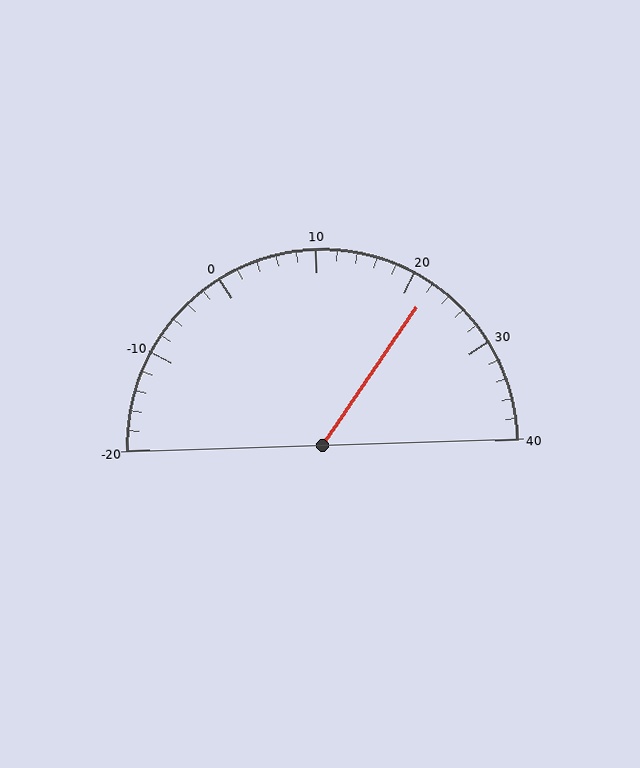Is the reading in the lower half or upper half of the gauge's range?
The reading is in the upper half of the range (-20 to 40).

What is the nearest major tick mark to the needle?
The nearest major tick mark is 20.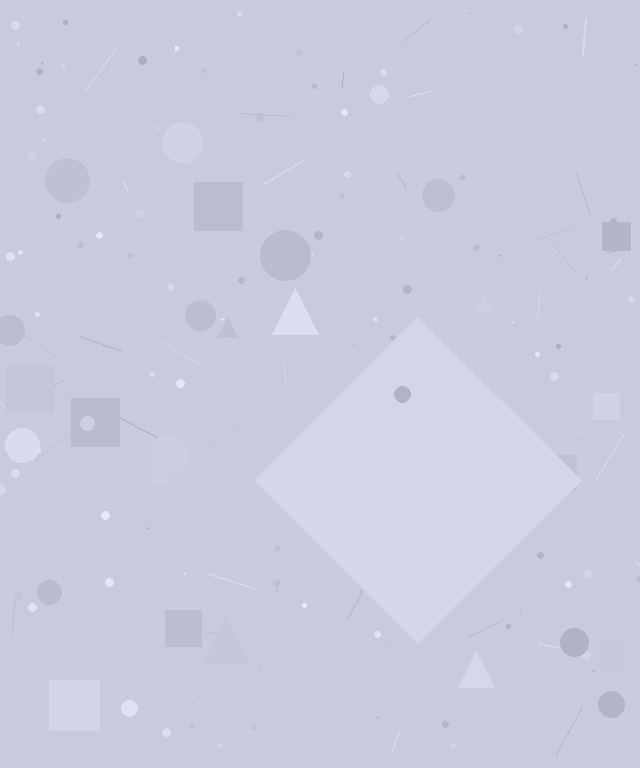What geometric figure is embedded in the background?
A diamond is embedded in the background.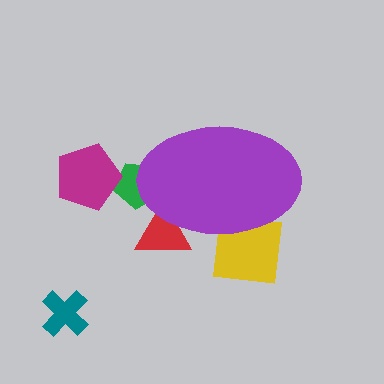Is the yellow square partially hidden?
Yes, the yellow square is partially hidden behind the purple ellipse.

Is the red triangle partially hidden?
Yes, the red triangle is partially hidden behind the purple ellipse.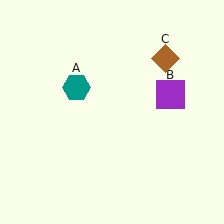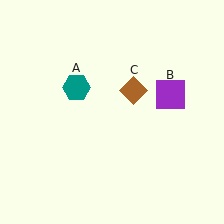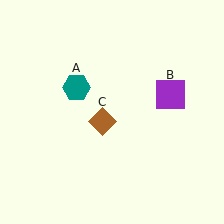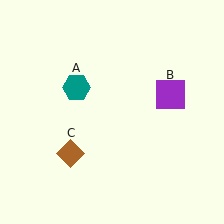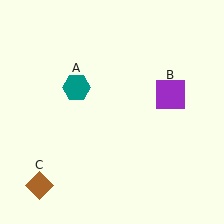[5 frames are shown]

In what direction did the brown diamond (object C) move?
The brown diamond (object C) moved down and to the left.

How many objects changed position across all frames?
1 object changed position: brown diamond (object C).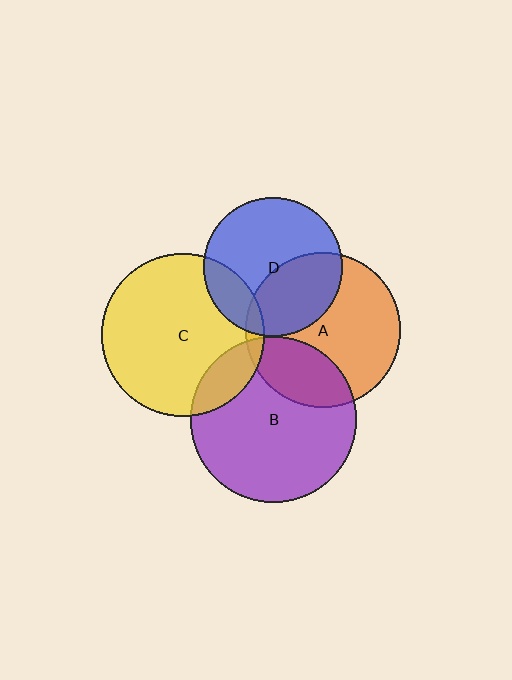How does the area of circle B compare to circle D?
Approximately 1.4 times.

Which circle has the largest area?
Circle B (purple).